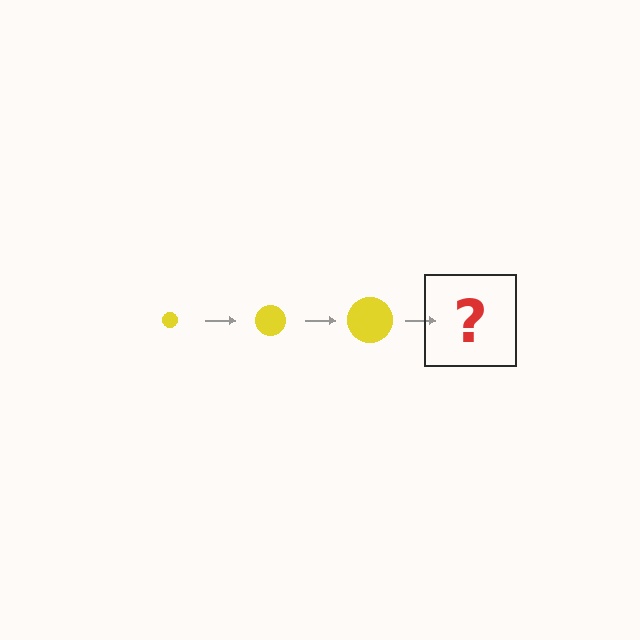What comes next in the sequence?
The next element should be a yellow circle, larger than the previous one.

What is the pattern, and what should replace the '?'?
The pattern is that the circle gets progressively larger each step. The '?' should be a yellow circle, larger than the previous one.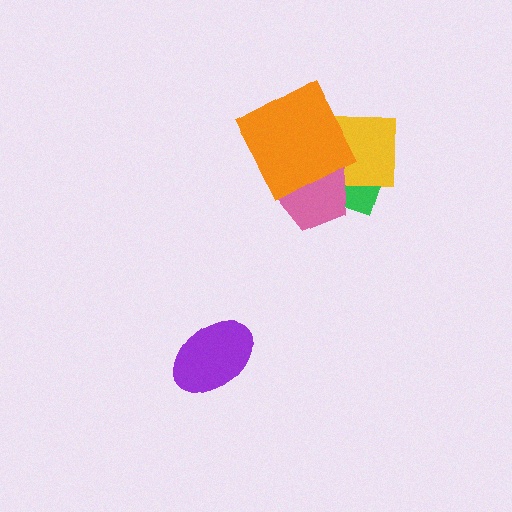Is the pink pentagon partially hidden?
Yes, it is partially covered by another shape.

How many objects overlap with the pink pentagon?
3 objects overlap with the pink pentagon.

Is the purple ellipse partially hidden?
No, no other shape covers it.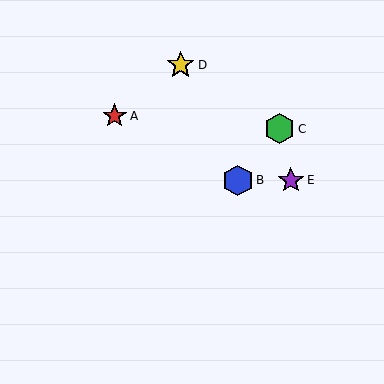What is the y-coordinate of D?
Object D is at y≈65.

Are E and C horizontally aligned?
No, E is at y≈180 and C is at y≈129.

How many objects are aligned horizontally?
2 objects (B, E) are aligned horizontally.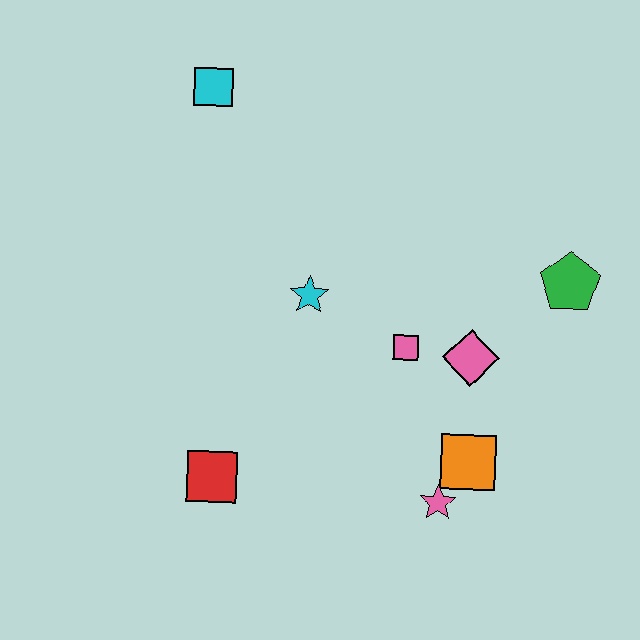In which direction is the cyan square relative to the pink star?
The cyan square is above the pink star.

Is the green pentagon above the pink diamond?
Yes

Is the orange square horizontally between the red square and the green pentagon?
Yes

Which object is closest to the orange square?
The pink star is closest to the orange square.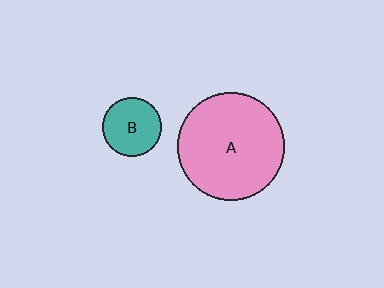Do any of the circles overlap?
No, none of the circles overlap.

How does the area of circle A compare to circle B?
Approximately 3.3 times.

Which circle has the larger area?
Circle A (pink).